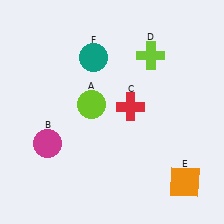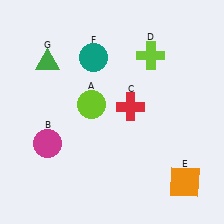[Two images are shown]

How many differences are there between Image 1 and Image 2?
There is 1 difference between the two images.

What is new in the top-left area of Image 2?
A green triangle (G) was added in the top-left area of Image 2.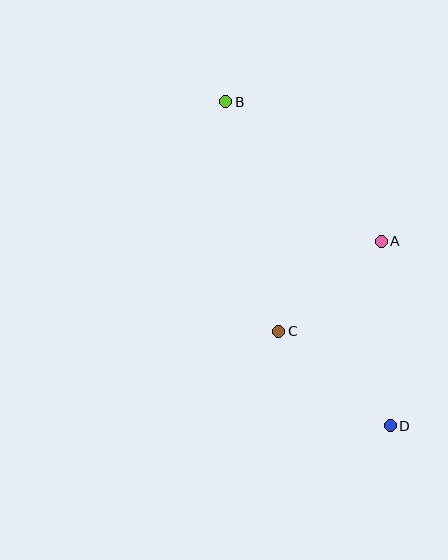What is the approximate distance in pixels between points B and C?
The distance between B and C is approximately 236 pixels.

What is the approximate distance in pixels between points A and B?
The distance between A and B is approximately 209 pixels.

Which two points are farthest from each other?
Points B and D are farthest from each other.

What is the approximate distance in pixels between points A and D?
The distance between A and D is approximately 185 pixels.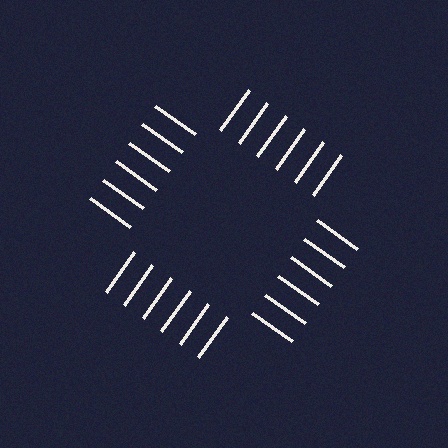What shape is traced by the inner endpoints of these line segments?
An illusory square — the line segments terminate on its edges but no continuous stroke is drawn.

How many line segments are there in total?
24 — 6 along each of the 4 edges.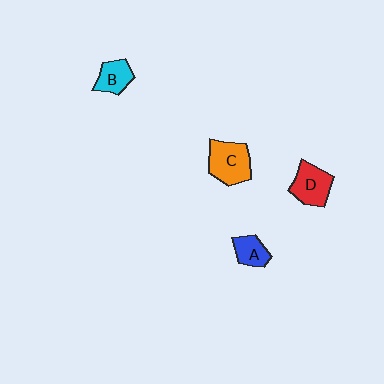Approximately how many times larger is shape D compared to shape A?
Approximately 1.5 times.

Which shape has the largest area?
Shape C (orange).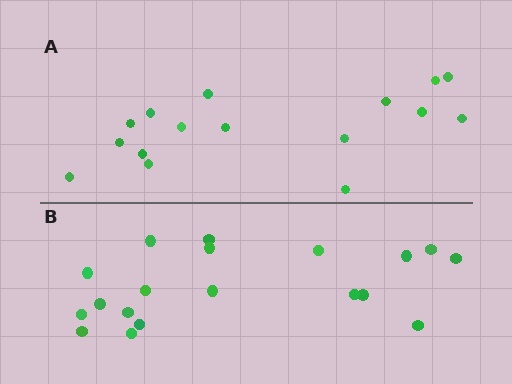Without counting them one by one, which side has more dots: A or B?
Region B (the bottom region) has more dots.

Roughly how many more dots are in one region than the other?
Region B has just a few more — roughly 2 or 3 more dots than region A.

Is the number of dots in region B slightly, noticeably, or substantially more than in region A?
Region B has only slightly more — the two regions are fairly close. The ratio is roughly 1.2 to 1.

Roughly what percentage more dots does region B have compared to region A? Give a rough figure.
About 20% more.